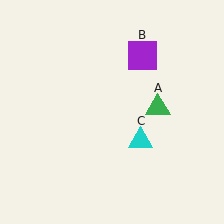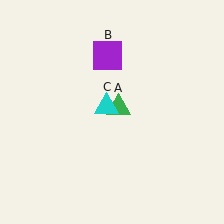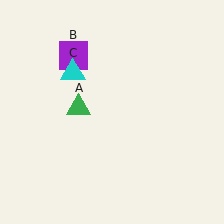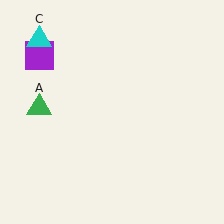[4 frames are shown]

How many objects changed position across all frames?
3 objects changed position: green triangle (object A), purple square (object B), cyan triangle (object C).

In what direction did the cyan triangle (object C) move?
The cyan triangle (object C) moved up and to the left.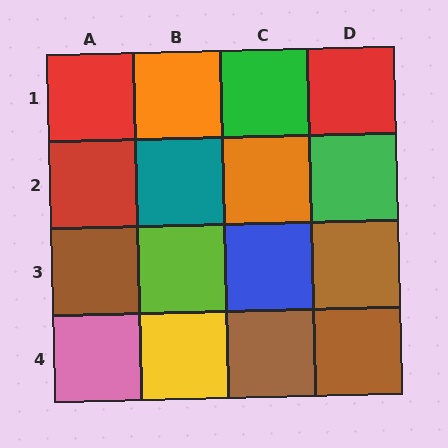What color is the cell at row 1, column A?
Red.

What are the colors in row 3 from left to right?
Brown, lime, blue, brown.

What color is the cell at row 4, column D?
Brown.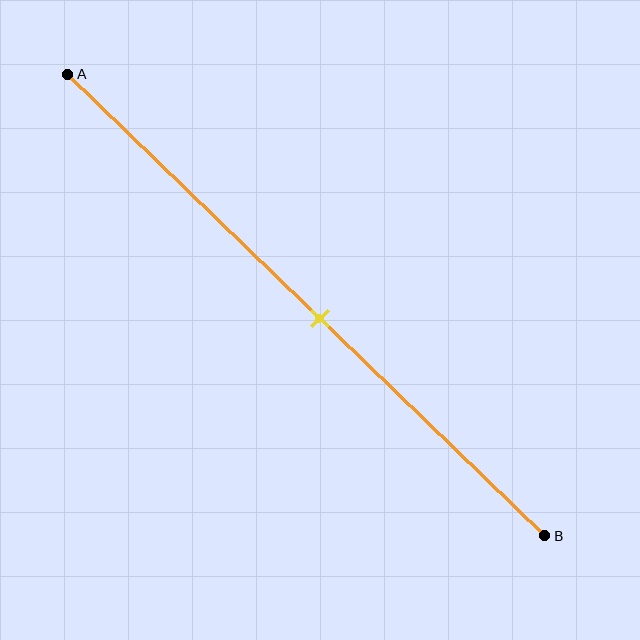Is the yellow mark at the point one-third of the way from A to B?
No, the mark is at about 55% from A, not at the 33% one-third point.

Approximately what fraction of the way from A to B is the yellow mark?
The yellow mark is approximately 55% of the way from A to B.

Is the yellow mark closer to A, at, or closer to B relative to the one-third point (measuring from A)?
The yellow mark is closer to point B than the one-third point of segment AB.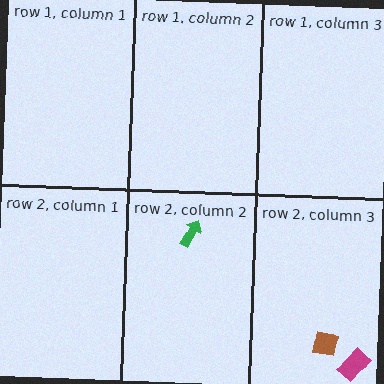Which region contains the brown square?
The row 2, column 3 region.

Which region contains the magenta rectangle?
The row 2, column 3 region.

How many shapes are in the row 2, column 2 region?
1.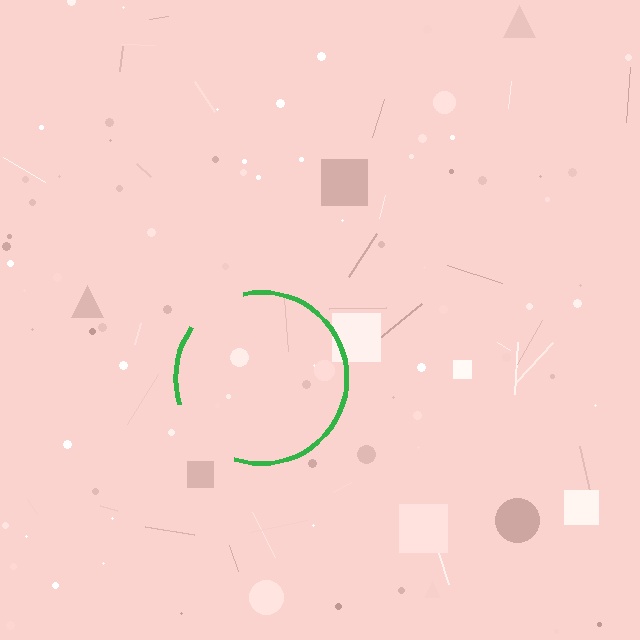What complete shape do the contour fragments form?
The contour fragments form a circle.